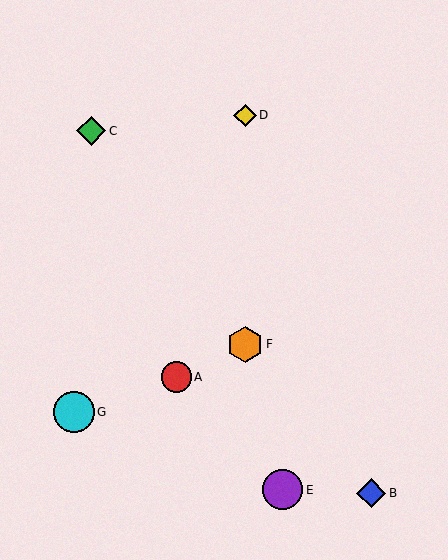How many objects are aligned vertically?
2 objects (D, F) are aligned vertically.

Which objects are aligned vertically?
Objects D, F are aligned vertically.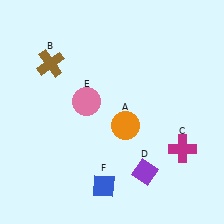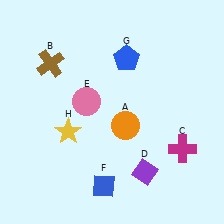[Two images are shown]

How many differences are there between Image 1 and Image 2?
There are 2 differences between the two images.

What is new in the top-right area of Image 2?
A blue pentagon (G) was added in the top-right area of Image 2.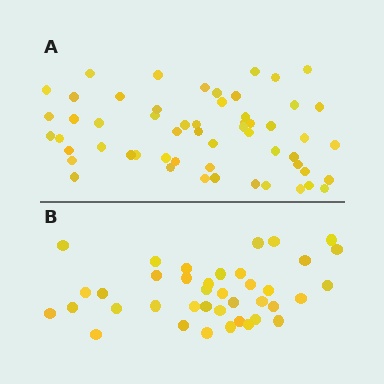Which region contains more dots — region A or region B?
Region A (the top region) has more dots.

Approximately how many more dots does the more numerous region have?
Region A has approximately 15 more dots than region B.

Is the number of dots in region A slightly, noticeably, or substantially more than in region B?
Region A has noticeably more, but not dramatically so. The ratio is roughly 1.4 to 1.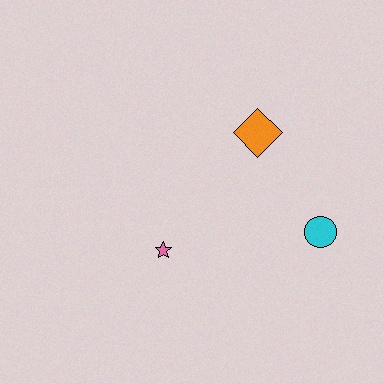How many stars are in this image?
There is 1 star.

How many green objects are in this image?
There are no green objects.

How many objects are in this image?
There are 3 objects.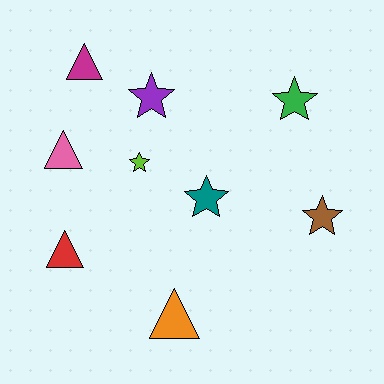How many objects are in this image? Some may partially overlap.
There are 9 objects.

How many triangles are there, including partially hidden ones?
There are 4 triangles.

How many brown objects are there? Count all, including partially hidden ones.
There is 1 brown object.